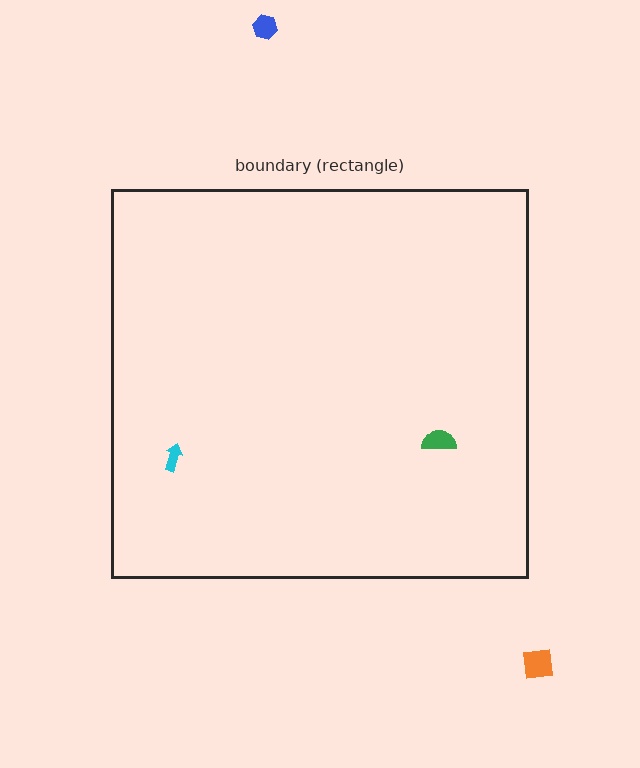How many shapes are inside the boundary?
2 inside, 2 outside.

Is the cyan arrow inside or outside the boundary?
Inside.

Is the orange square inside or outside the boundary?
Outside.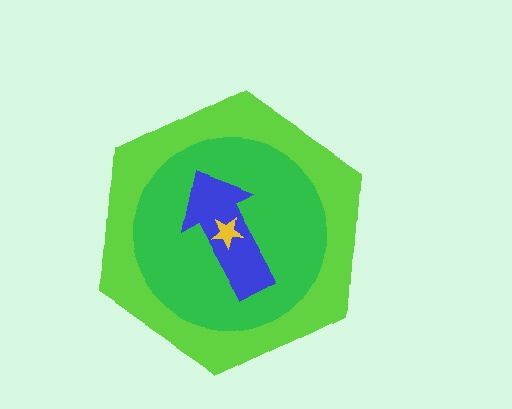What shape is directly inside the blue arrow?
The yellow star.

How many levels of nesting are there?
4.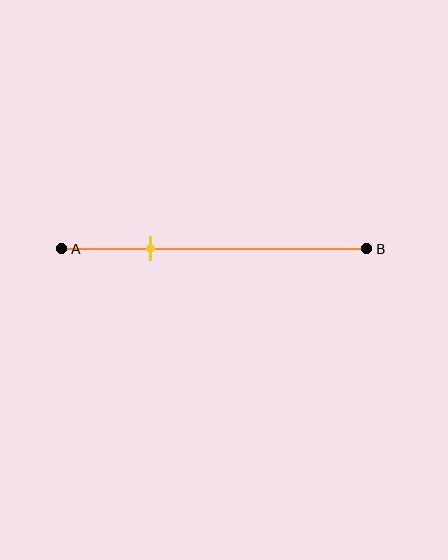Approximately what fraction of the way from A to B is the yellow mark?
The yellow mark is approximately 30% of the way from A to B.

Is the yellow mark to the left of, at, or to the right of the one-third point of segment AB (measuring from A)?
The yellow mark is to the left of the one-third point of segment AB.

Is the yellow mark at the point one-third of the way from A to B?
No, the mark is at about 30% from A, not at the 33% one-third point.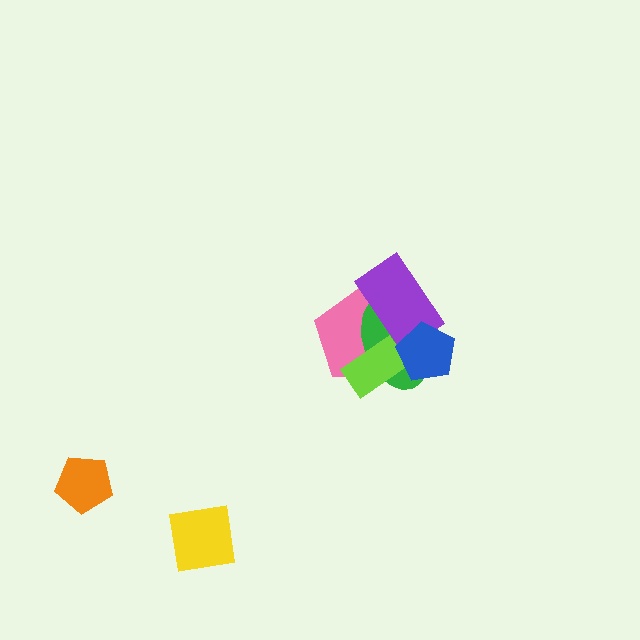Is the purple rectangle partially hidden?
Yes, it is partially covered by another shape.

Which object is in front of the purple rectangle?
The blue pentagon is in front of the purple rectangle.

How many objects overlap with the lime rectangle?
3 objects overlap with the lime rectangle.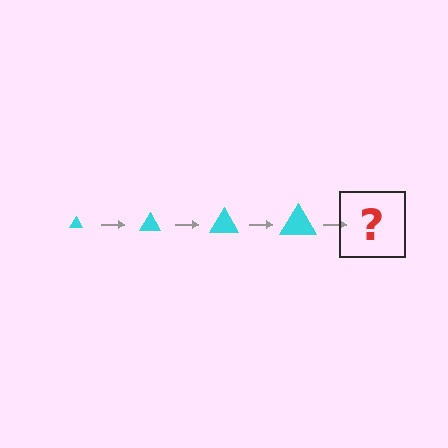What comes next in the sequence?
The next element should be a cyan triangle, larger than the previous one.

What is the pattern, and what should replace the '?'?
The pattern is that the triangle gets progressively larger each step. The '?' should be a cyan triangle, larger than the previous one.